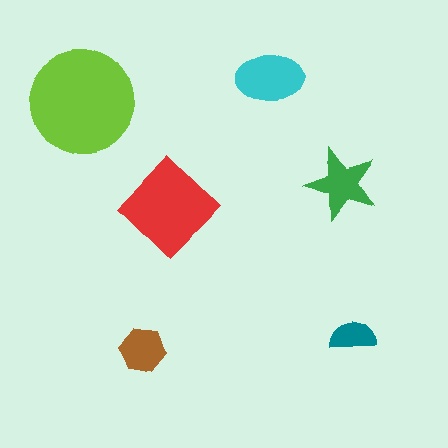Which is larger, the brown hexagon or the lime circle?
The lime circle.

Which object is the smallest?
The teal semicircle.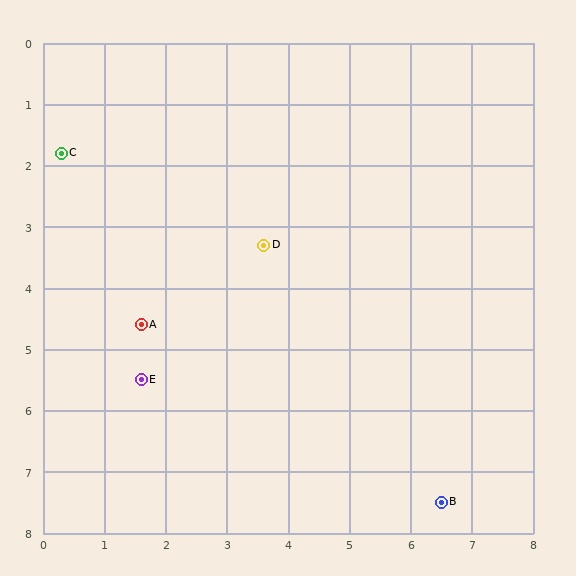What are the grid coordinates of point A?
Point A is at approximately (1.6, 4.6).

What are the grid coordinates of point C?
Point C is at approximately (0.3, 1.8).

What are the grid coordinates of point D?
Point D is at approximately (3.6, 3.3).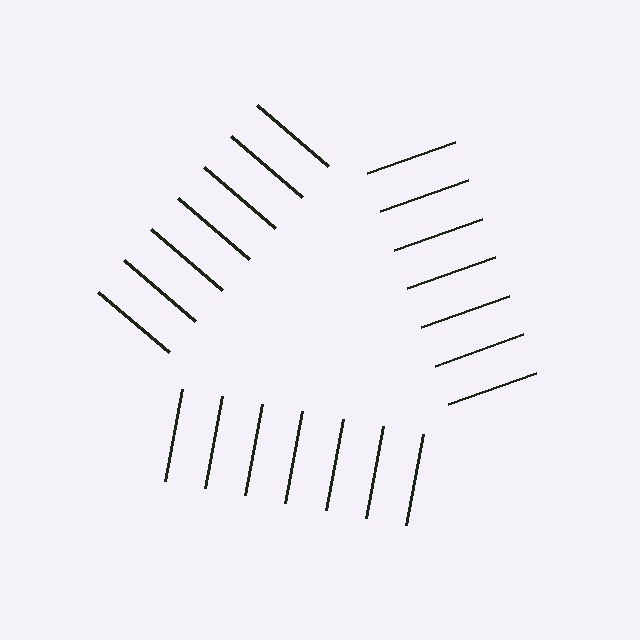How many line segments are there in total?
21 — 7 along each of the 3 edges.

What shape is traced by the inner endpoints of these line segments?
An illusory triangle — the line segments terminate on its edges but no continuous stroke is drawn.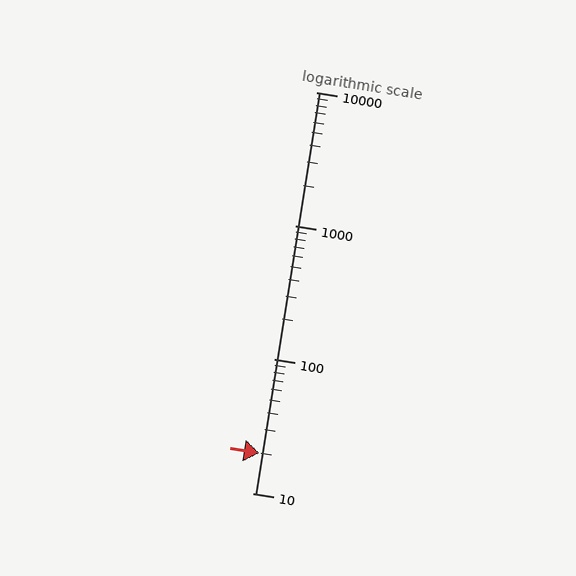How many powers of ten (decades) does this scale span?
The scale spans 3 decades, from 10 to 10000.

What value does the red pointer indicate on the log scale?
The pointer indicates approximately 20.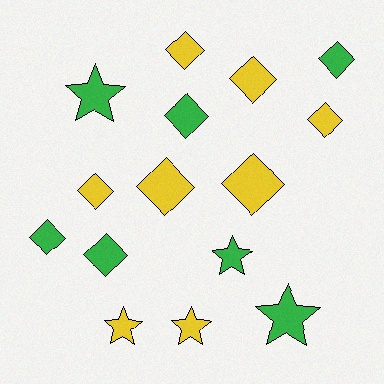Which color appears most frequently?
Yellow, with 8 objects.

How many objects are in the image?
There are 15 objects.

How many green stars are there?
There are 3 green stars.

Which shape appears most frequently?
Diamond, with 10 objects.